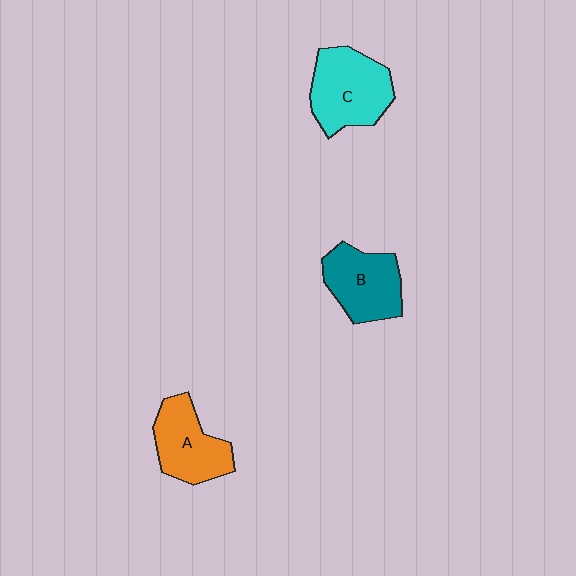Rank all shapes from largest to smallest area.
From largest to smallest: C (cyan), B (teal), A (orange).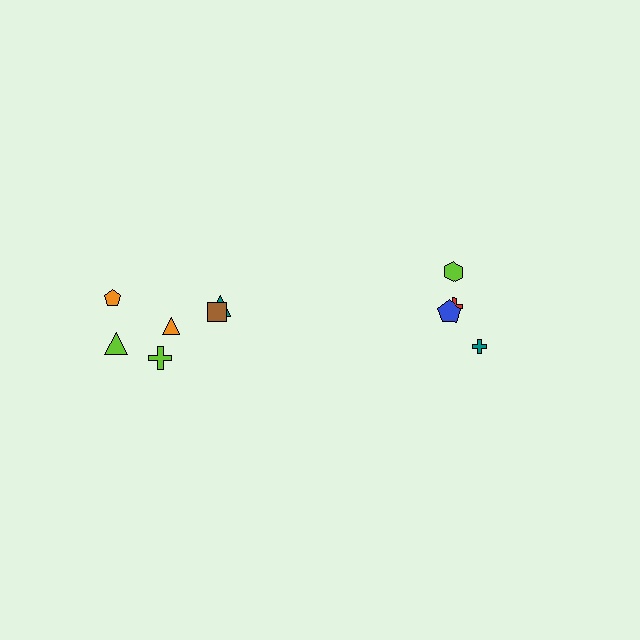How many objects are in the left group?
There are 6 objects.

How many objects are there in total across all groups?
There are 10 objects.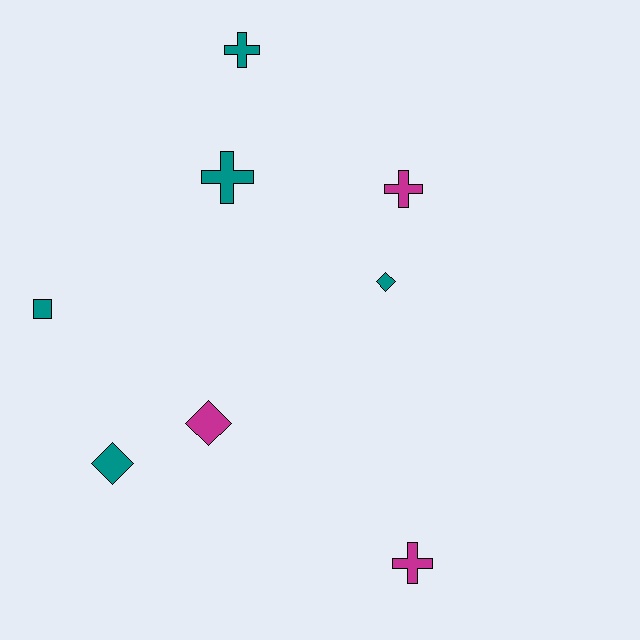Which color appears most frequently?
Teal, with 5 objects.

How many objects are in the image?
There are 8 objects.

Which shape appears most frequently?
Cross, with 4 objects.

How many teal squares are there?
There is 1 teal square.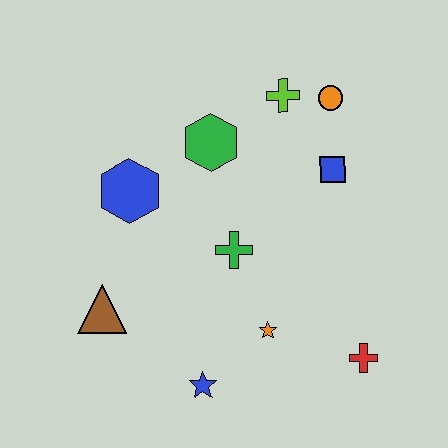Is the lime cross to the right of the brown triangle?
Yes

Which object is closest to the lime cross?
The orange circle is closest to the lime cross.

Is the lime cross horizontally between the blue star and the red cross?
Yes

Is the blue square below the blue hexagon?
No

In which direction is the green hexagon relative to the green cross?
The green hexagon is above the green cross.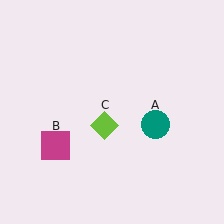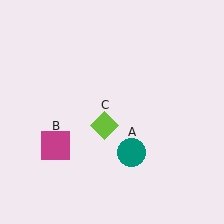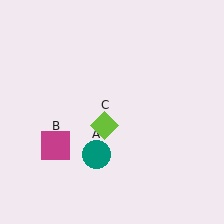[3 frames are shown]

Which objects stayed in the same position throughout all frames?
Magenta square (object B) and lime diamond (object C) remained stationary.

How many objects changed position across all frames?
1 object changed position: teal circle (object A).